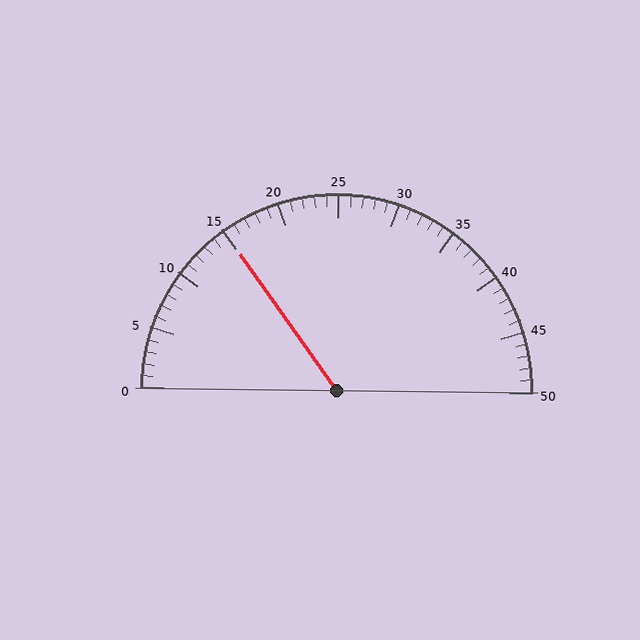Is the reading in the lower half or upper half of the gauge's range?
The reading is in the lower half of the range (0 to 50).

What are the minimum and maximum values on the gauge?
The gauge ranges from 0 to 50.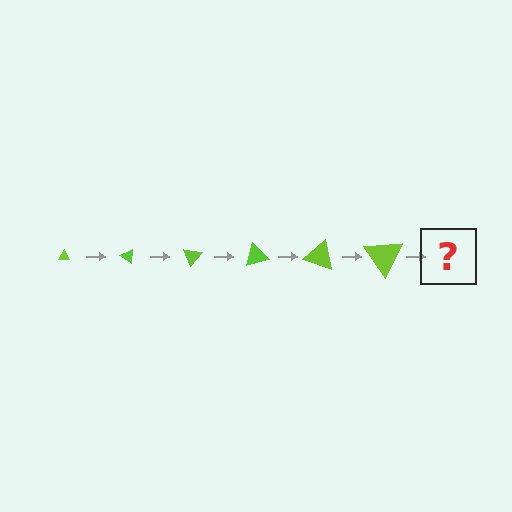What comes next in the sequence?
The next element should be a triangle, larger than the previous one and rotated 210 degrees from the start.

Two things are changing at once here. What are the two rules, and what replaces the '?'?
The two rules are that the triangle grows larger each step and it rotates 35 degrees each step. The '?' should be a triangle, larger than the previous one and rotated 210 degrees from the start.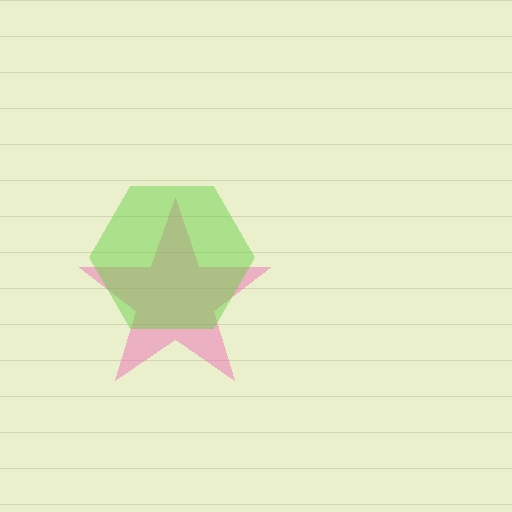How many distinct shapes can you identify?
There are 2 distinct shapes: a pink star, a lime hexagon.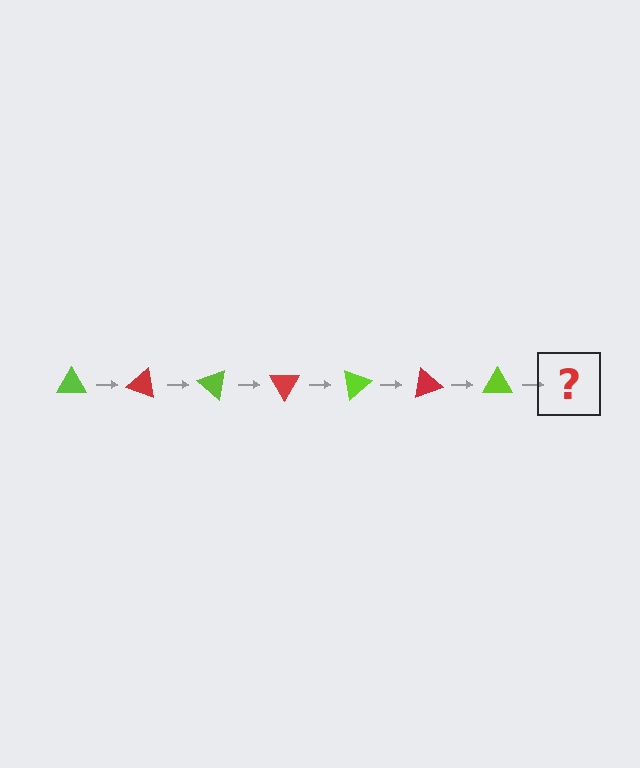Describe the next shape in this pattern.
It should be a red triangle, rotated 140 degrees from the start.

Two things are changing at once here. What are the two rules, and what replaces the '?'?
The two rules are that it rotates 20 degrees each step and the color cycles through lime and red. The '?' should be a red triangle, rotated 140 degrees from the start.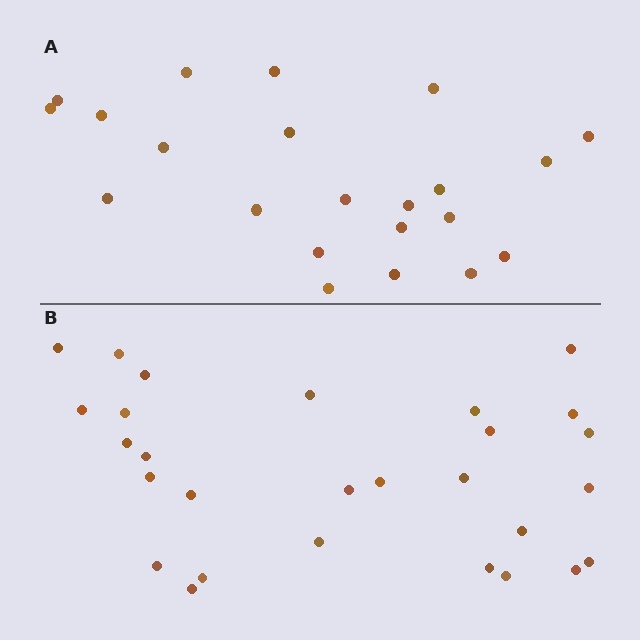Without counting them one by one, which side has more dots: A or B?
Region B (the bottom region) has more dots.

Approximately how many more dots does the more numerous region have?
Region B has about 6 more dots than region A.